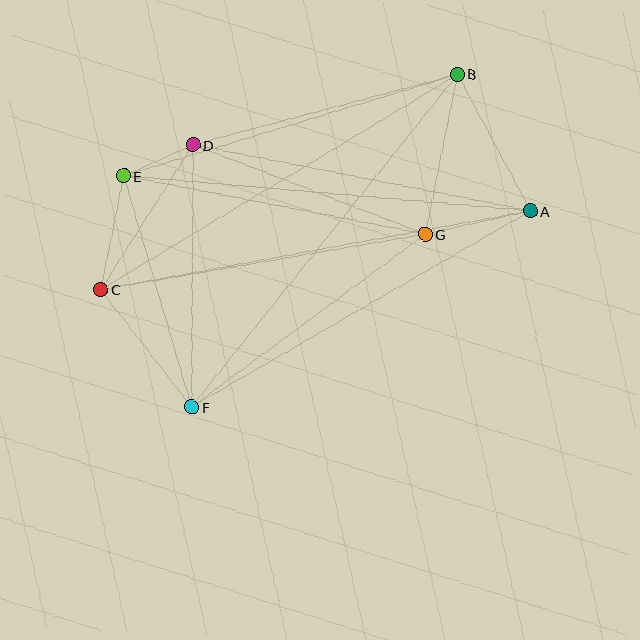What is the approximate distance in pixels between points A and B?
The distance between A and B is approximately 155 pixels.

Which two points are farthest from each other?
Points A and C are farthest from each other.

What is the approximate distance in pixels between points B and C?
The distance between B and C is approximately 417 pixels.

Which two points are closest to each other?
Points D and E are closest to each other.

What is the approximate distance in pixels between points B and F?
The distance between B and F is approximately 426 pixels.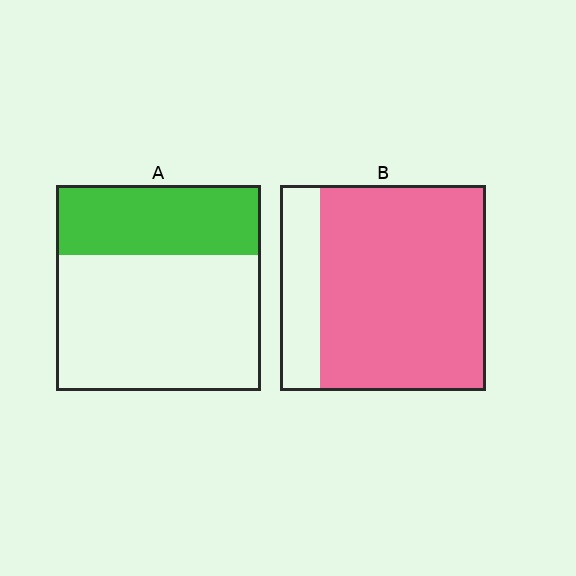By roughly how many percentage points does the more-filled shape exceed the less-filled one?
By roughly 45 percentage points (B over A).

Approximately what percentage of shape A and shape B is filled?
A is approximately 35% and B is approximately 80%.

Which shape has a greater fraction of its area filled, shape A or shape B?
Shape B.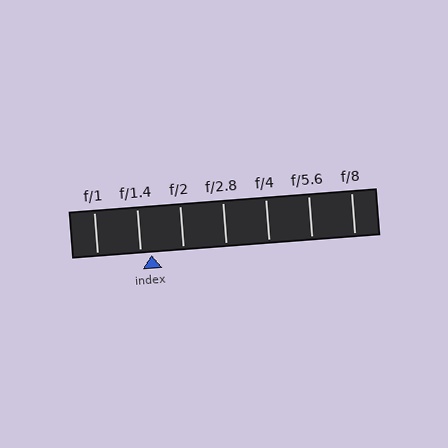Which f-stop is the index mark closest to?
The index mark is closest to f/1.4.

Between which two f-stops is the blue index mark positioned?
The index mark is between f/1.4 and f/2.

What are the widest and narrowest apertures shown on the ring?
The widest aperture shown is f/1 and the narrowest is f/8.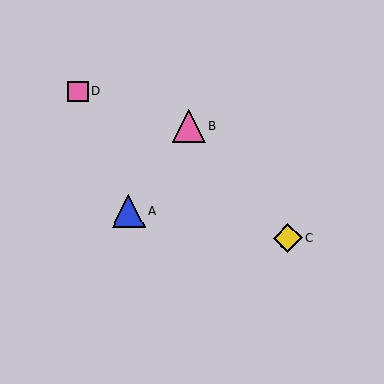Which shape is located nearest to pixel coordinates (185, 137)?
The pink triangle (labeled B) at (189, 126) is nearest to that location.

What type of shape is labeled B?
Shape B is a pink triangle.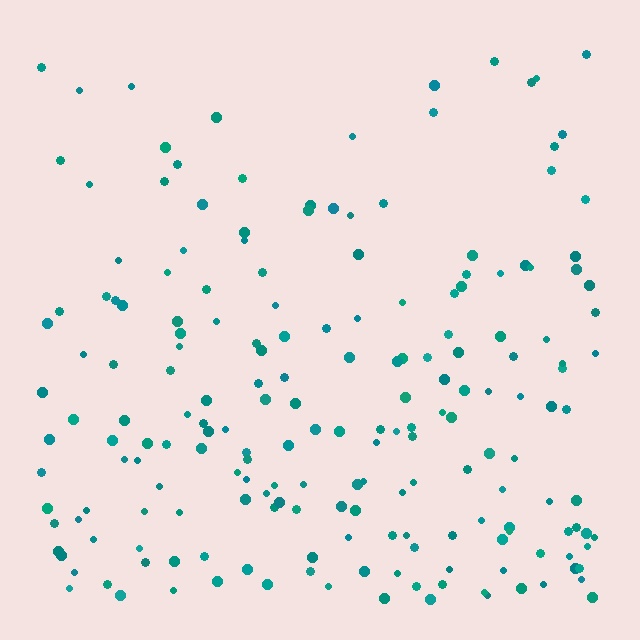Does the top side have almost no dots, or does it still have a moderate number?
Still a moderate number, just noticeably fewer than the bottom.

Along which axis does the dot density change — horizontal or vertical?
Vertical.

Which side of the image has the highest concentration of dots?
The bottom.